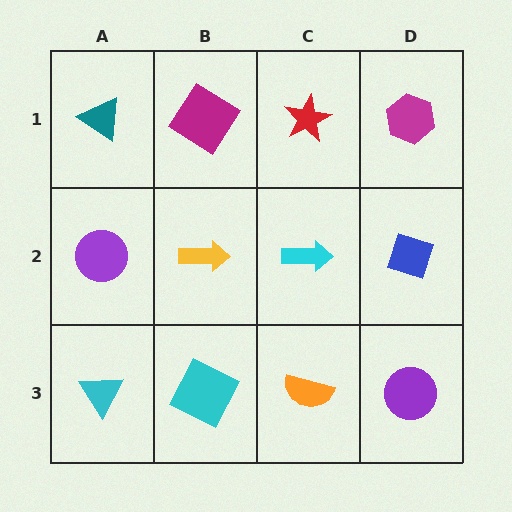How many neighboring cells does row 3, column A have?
2.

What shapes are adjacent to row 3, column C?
A cyan arrow (row 2, column C), a cyan square (row 3, column B), a purple circle (row 3, column D).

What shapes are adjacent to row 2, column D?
A magenta hexagon (row 1, column D), a purple circle (row 3, column D), a cyan arrow (row 2, column C).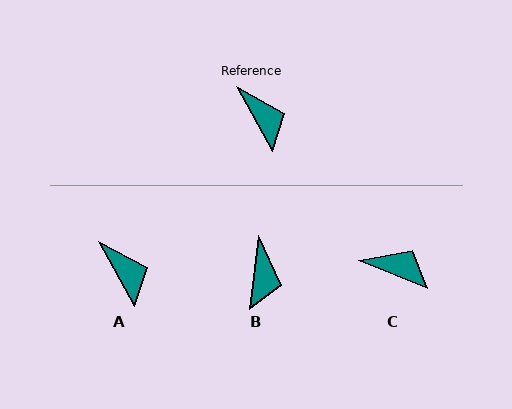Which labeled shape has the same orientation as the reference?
A.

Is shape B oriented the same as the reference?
No, it is off by about 36 degrees.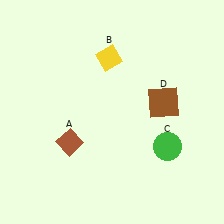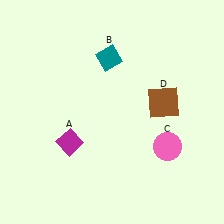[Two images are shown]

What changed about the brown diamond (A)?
In Image 1, A is brown. In Image 2, it changed to magenta.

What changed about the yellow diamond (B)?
In Image 1, B is yellow. In Image 2, it changed to teal.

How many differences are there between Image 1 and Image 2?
There are 3 differences between the two images.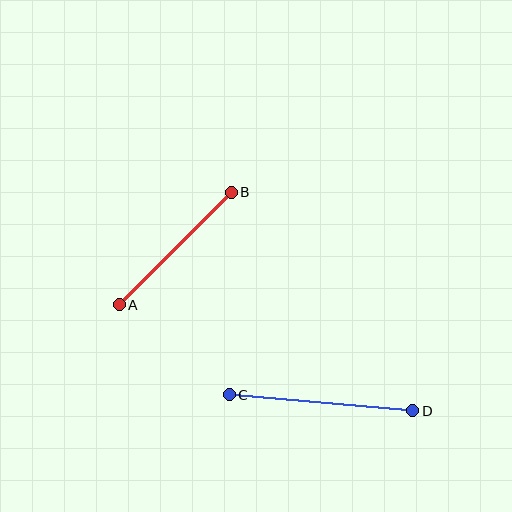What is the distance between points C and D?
The distance is approximately 184 pixels.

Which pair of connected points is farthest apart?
Points C and D are farthest apart.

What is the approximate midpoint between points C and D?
The midpoint is at approximately (321, 403) pixels.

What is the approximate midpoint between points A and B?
The midpoint is at approximately (175, 249) pixels.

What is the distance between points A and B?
The distance is approximately 159 pixels.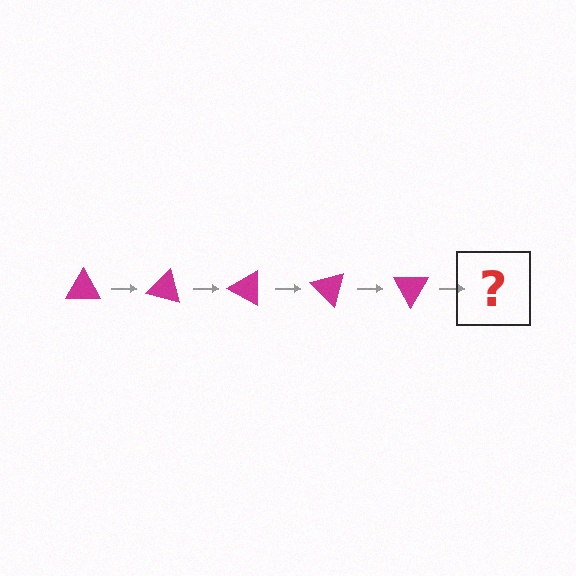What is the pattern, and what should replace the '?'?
The pattern is that the triangle rotates 15 degrees each step. The '?' should be a magenta triangle rotated 75 degrees.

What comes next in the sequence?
The next element should be a magenta triangle rotated 75 degrees.